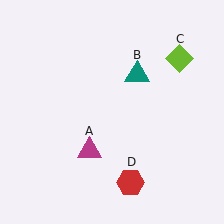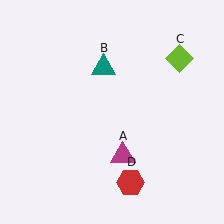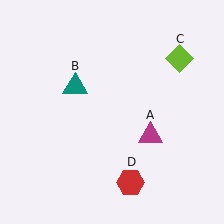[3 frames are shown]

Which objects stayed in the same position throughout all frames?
Lime diamond (object C) and red hexagon (object D) remained stationary.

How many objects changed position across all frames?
2 objects changed position: magenta triangle (object A), teal triangle (object B).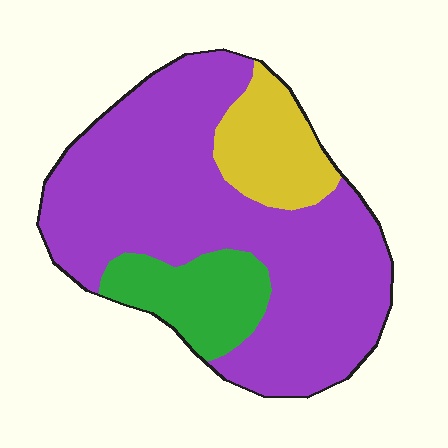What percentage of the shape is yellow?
Yellow takes up about one eighth (1/8) of the shape.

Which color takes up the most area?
Purple, at roughly 70%.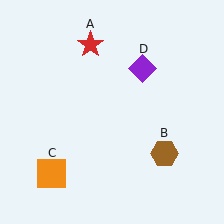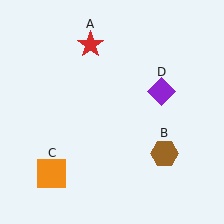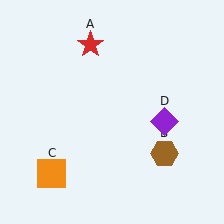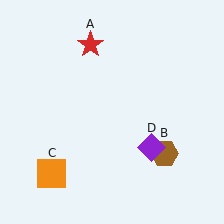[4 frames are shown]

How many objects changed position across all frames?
1 object changed position: purple diamond (object D).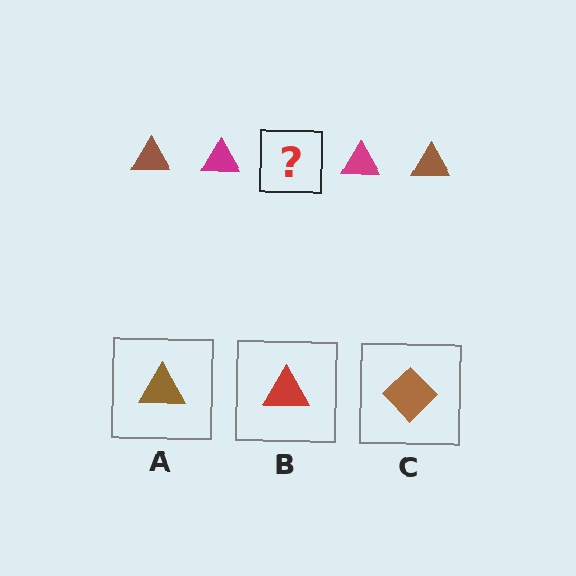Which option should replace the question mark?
Option A.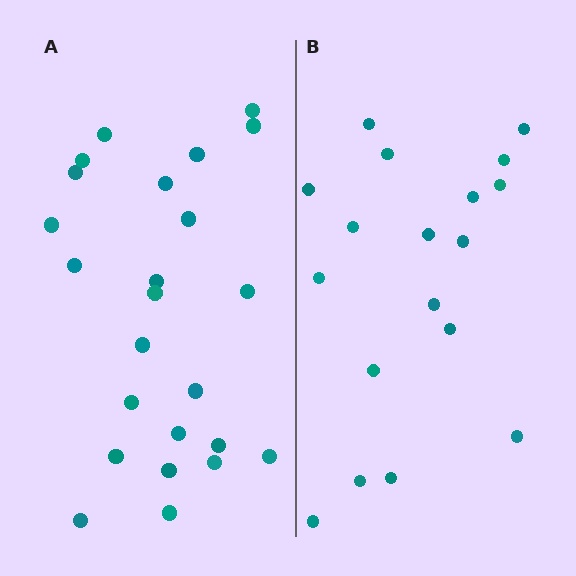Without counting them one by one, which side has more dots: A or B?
Region A (the left region) has more dots.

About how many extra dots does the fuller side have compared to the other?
Region A has about 6 more dots than region B.